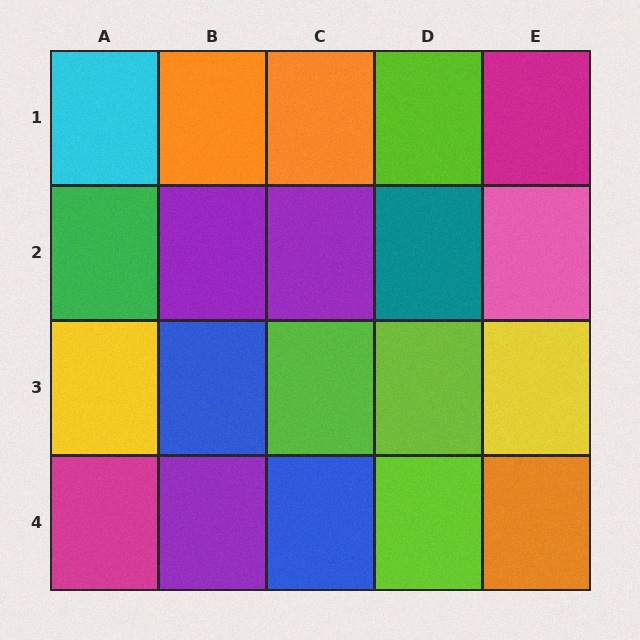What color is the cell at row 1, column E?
Magenta.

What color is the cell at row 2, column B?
Purple.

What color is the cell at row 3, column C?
Lime.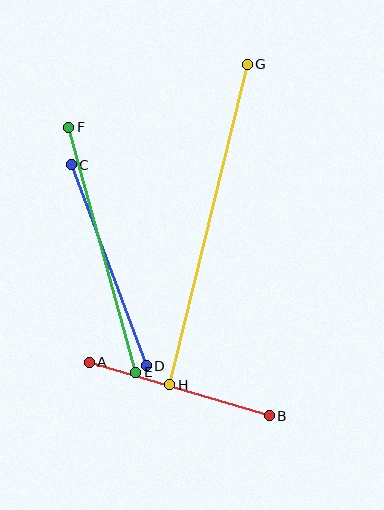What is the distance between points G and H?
The distance is approximately 330 pixels.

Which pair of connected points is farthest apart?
Points G and H are farthest apart.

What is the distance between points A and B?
The distance is approximately 188 pixels.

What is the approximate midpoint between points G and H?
The midpoint is at approximately (208, 225) pixels.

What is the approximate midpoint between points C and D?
The midpoint is at approximately (109, 265) pixels.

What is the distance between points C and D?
The distance is approximately 214 pixels.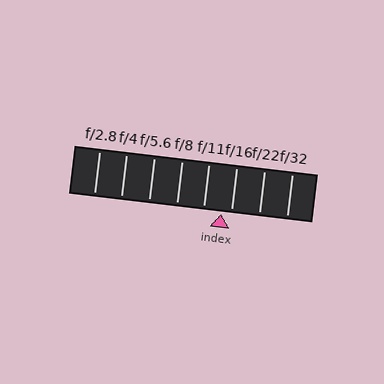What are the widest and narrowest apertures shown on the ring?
The widest aperture shown is f/2.8 and the narrowest is f/32.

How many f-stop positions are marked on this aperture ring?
There are 8 f-stop positions marked.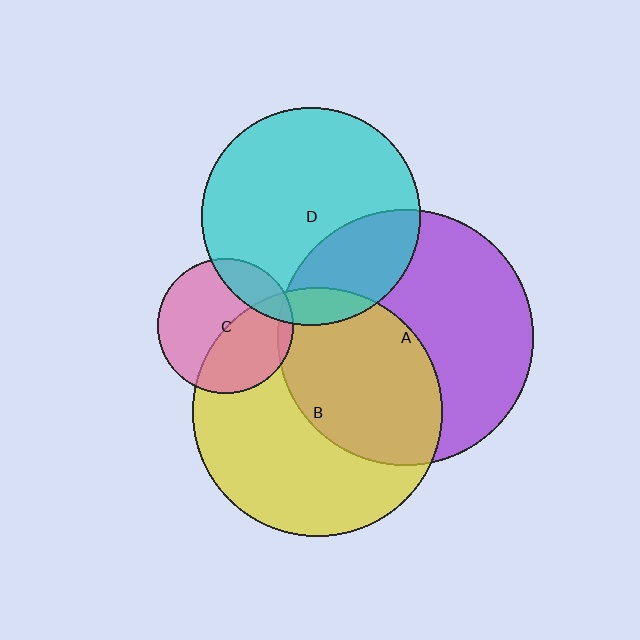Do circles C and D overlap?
Yes.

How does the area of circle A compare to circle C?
Approximately 3.6 times.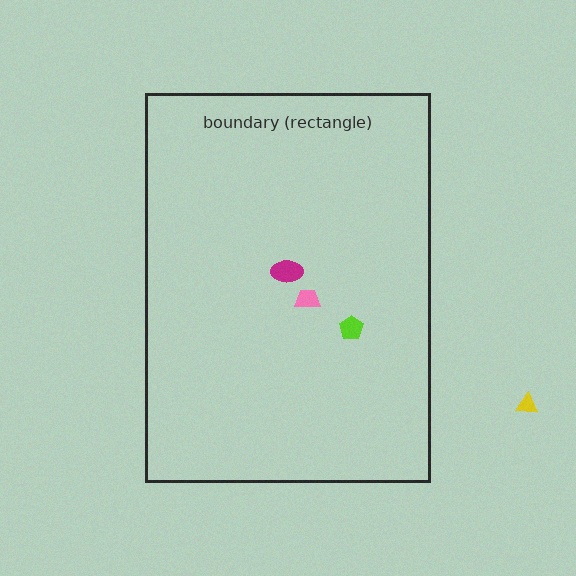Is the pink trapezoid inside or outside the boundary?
Inside.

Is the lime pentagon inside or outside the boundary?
Inside.